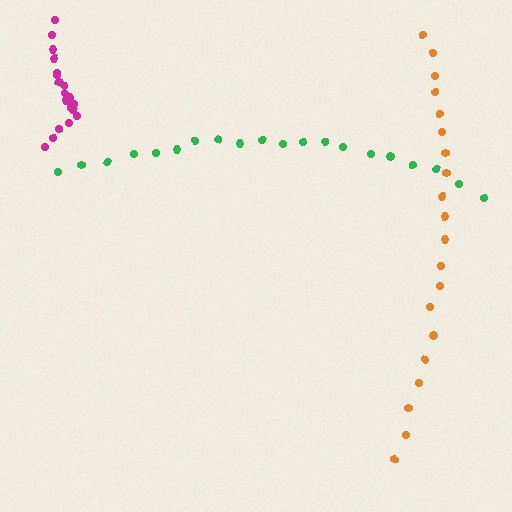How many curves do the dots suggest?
There are 3 distinct paths.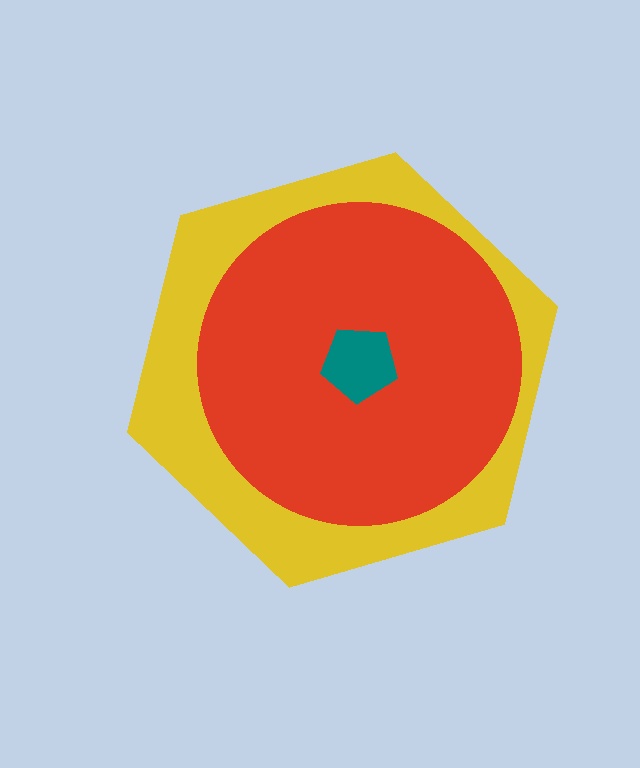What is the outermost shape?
The yellow hexagon.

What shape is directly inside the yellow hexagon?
The red circle.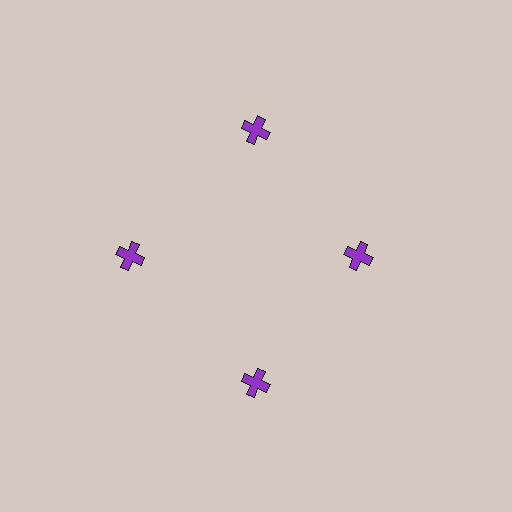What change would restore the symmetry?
The symmetry would be restored by moving it outward, back onto the ring so that all 4 crosses sit at equal angles and equal distance from the center.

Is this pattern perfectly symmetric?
No. The 4 purple crosses are arranged in a ring, but one element near the 3 o'clock position is pulled inward toward the center, breaking the 4-fold rotational symmetry.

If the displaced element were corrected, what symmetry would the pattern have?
It would have 4-fold rotational symmetry — the pattern would map onto itself every 90 degrees.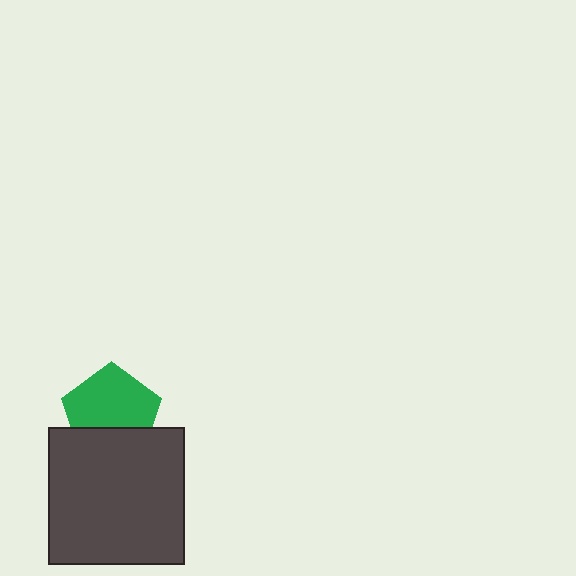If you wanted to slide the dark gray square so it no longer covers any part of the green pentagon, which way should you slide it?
Slide it down — that is the most direct way to separate the two shapes.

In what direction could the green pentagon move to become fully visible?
The green pentagon could move up. That would shift it out from behind the dark gray square entirely.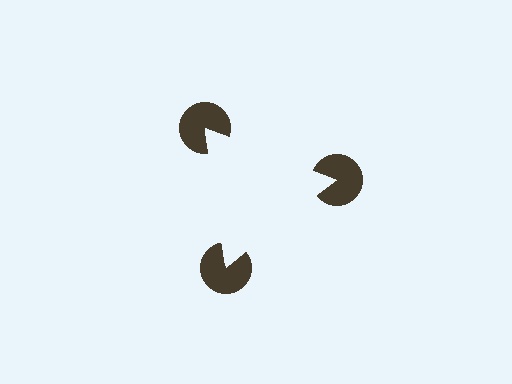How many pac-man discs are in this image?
There are 3 — one at each vertex of the illusory triangle.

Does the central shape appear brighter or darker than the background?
It typically appears slightly brighter than the background, even though no actual brightness change is drawn.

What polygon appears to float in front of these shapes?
An illusory triangle — its edges are inferred from the aligned wedge cuts in the pac-man discs, not physically drawn.